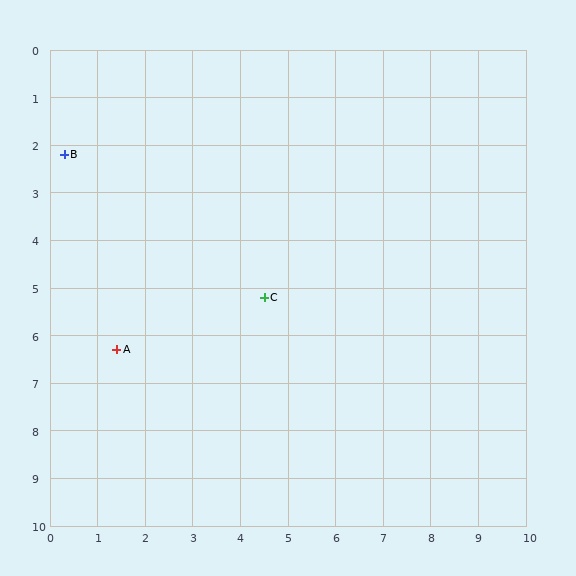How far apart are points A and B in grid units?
Points A and B are about 4.2 grid units apart.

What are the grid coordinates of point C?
Point C is at approximately (4.5, 5.2).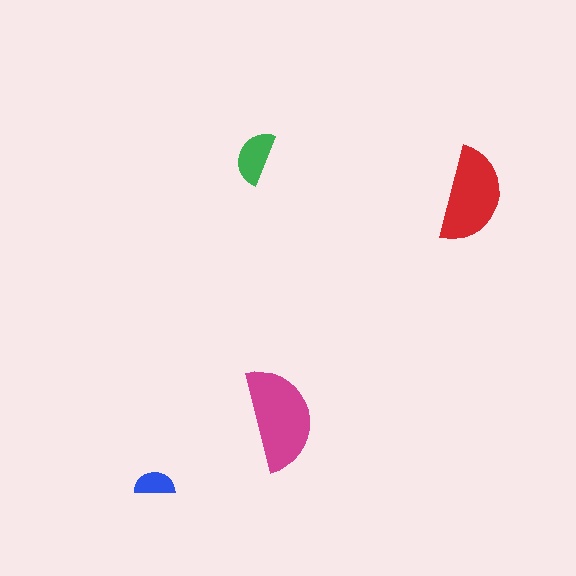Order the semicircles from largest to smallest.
the magenta one, the red one, the green one, the blue one.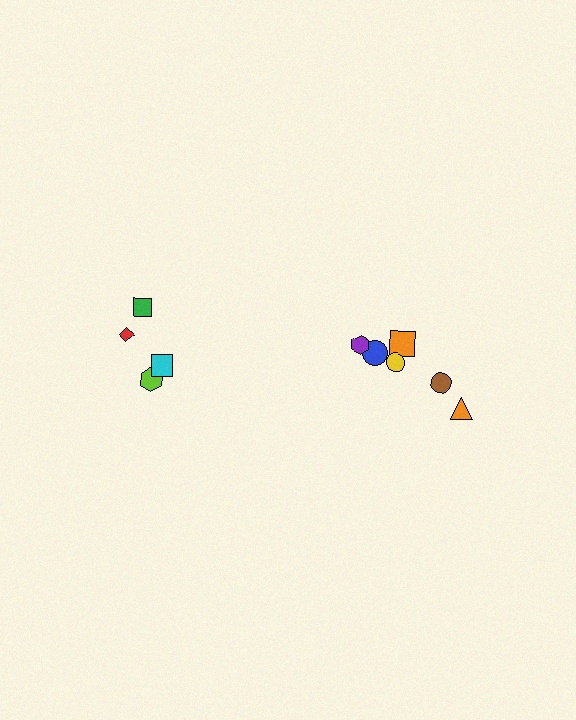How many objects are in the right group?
There are 6 objects.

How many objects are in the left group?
There are 4 objects.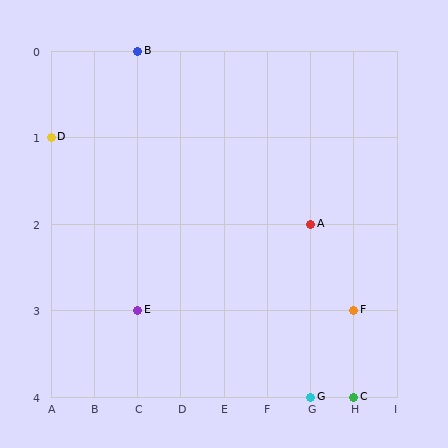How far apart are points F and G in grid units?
Points F and G are 1 column and 1 row apart (about 1.4 grid units diagonally).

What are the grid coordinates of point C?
Point C is at grid coordinates (H, 4).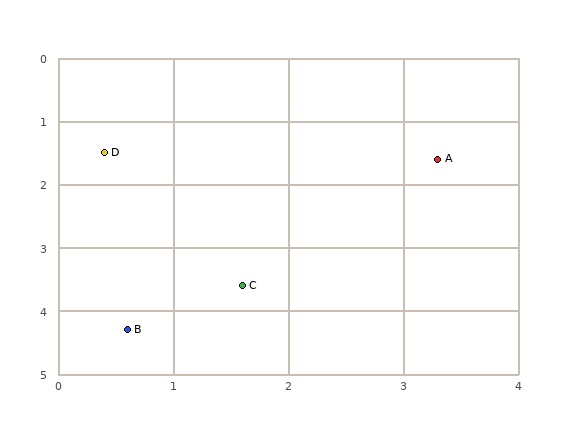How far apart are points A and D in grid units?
Points A and D are about 2.9 grid units apart.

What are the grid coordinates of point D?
Point D is at approximately (0.4, 1.5).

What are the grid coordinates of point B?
Point B is at approximately (0.6, 4.3).